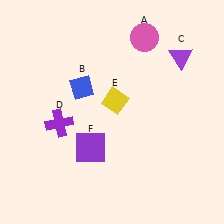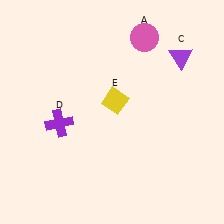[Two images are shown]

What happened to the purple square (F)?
The purple square (F) was removed in Image 2. It was in the bottom-left area of Image 1.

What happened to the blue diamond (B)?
The blue diamond (B) was removed in Image 2. It was in the top-left area of Image 1.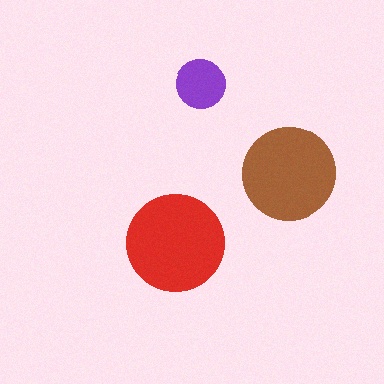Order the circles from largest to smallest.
the red one, the brown one, the purple one.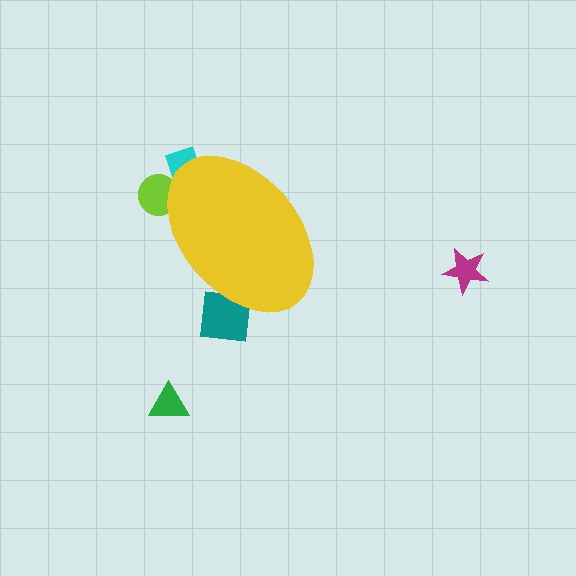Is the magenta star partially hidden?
No, the magenta star is fully visible.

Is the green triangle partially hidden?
No, the green triangle is fully visible.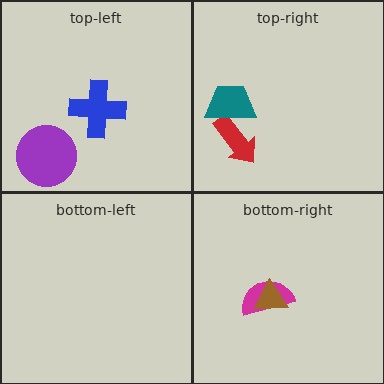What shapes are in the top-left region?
The purple circle, the blue cross.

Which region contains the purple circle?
The top-left region.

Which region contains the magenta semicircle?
The bottom-right region.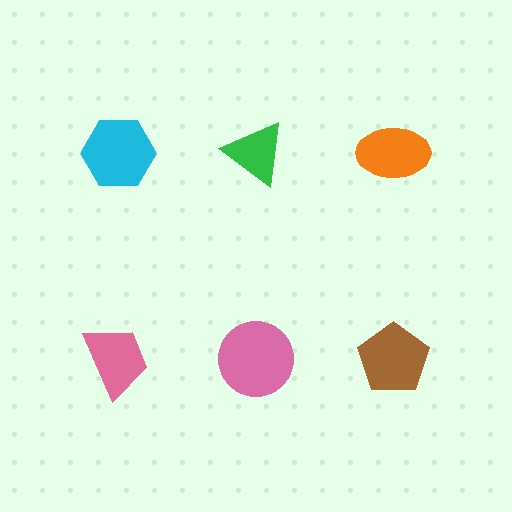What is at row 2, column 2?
A pink circle.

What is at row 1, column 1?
A cyan hexagon.